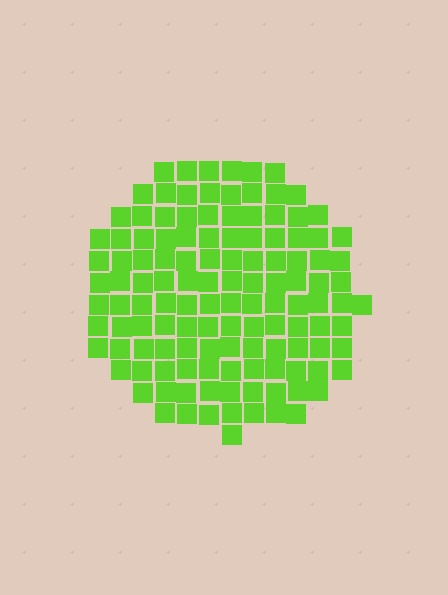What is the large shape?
The large shape is a circle.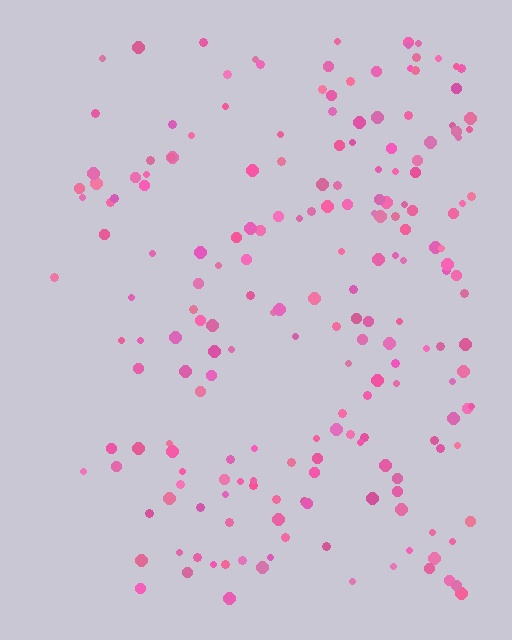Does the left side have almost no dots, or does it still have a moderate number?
Still a moderate number, just noticeably fewer than the right.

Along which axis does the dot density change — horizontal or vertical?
Horizontal.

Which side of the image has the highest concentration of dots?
The right.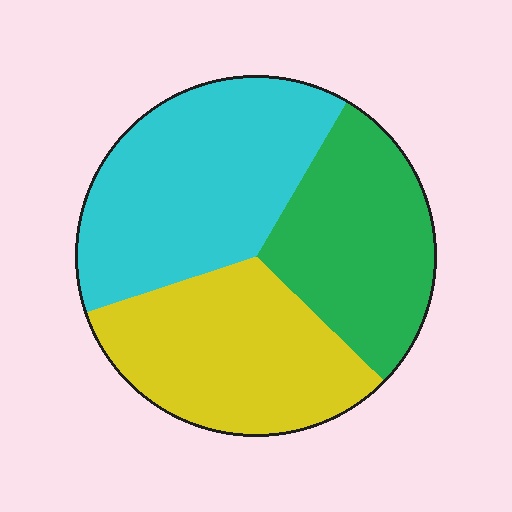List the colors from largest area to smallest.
From largest to smallest: cyan, yellow, green.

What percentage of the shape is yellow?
Yellow covers roughly 35% of the shape.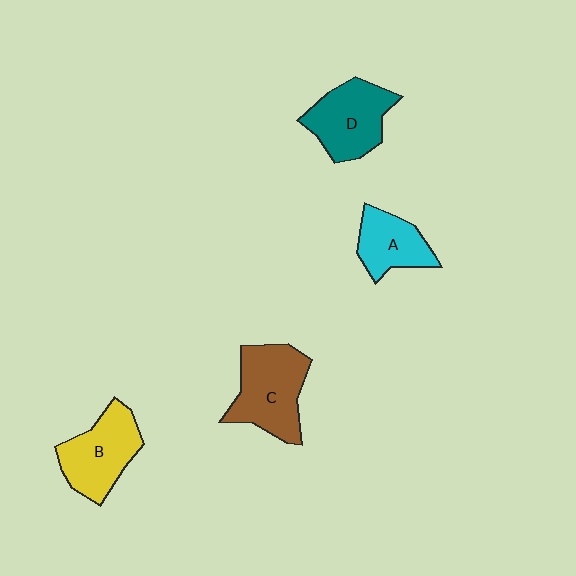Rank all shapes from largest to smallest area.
From largest to smallest: C (brown), D (teal), B (yellow), A (cyan).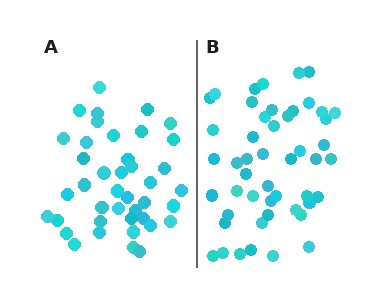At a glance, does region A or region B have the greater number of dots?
Region B (the right region) has more dots.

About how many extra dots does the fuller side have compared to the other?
Region B has roughly 8 or so more dots than region A.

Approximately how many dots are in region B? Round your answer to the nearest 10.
About 50 dots. (The exact count is 49, which rounds to 50.)